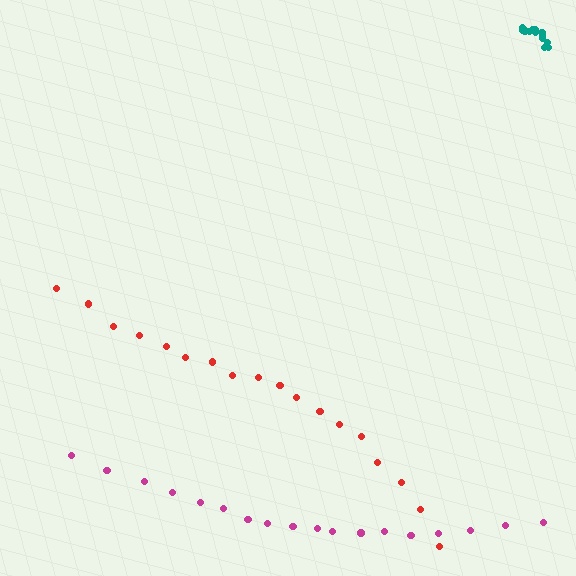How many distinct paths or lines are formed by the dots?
There are 3 distinct paths.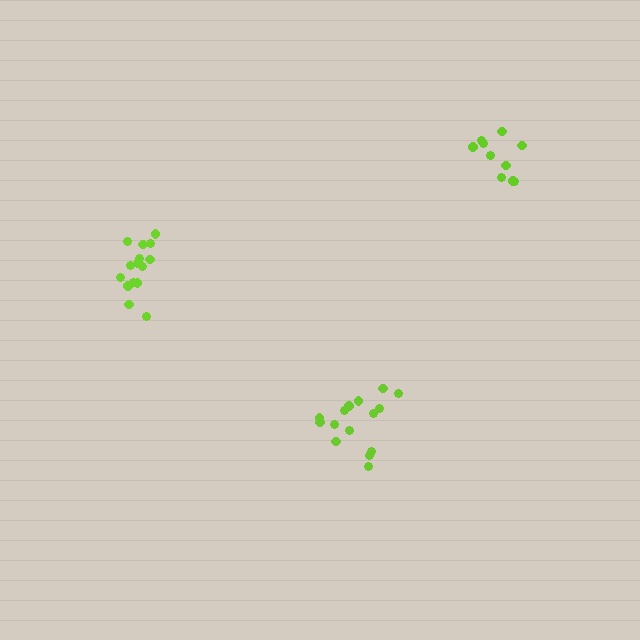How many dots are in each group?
Group 1: 10 dots, Group 2: 15 dots, Group 3: 15 dots (40 total).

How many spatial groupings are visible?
There are 3 spatial groupings.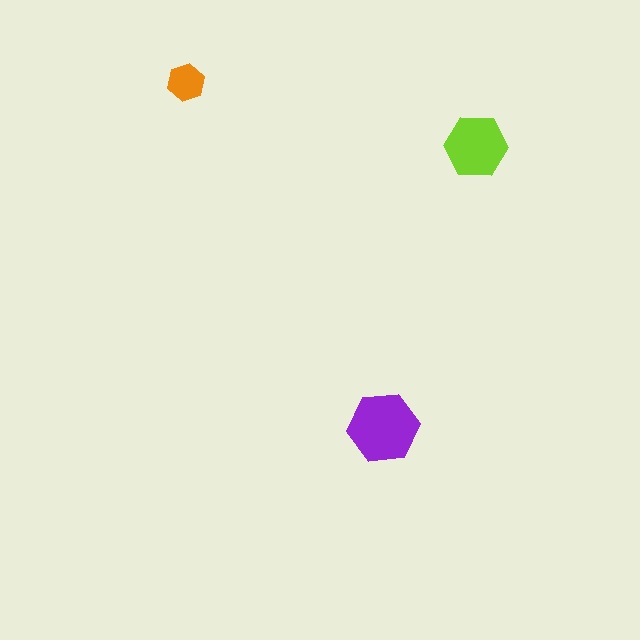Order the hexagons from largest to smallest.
the purple one, the lime one, the orange one.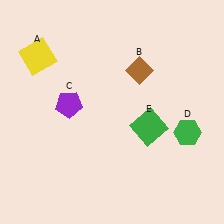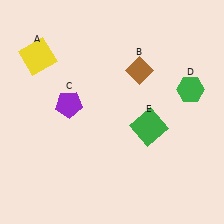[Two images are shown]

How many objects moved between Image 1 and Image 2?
1 object moved between the two images.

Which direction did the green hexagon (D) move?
The green hexagon (D) moved up.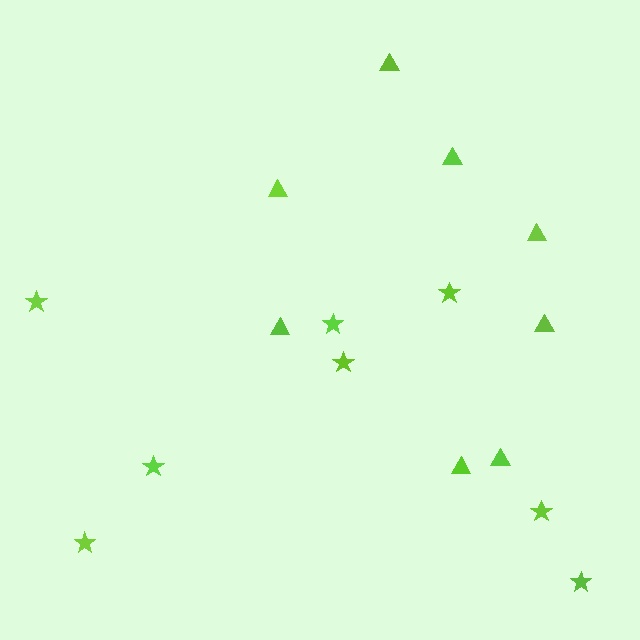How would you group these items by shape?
There are 2 groups: one group of triangles (8) and one group of stars (8).